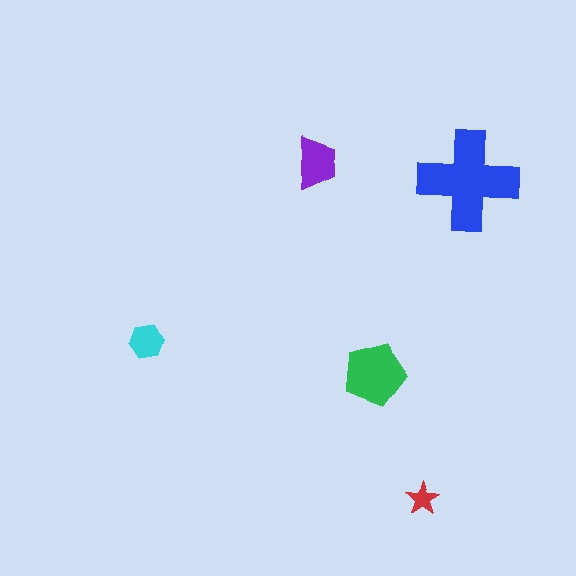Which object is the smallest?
The red star.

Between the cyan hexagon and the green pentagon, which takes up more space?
The green pentagon.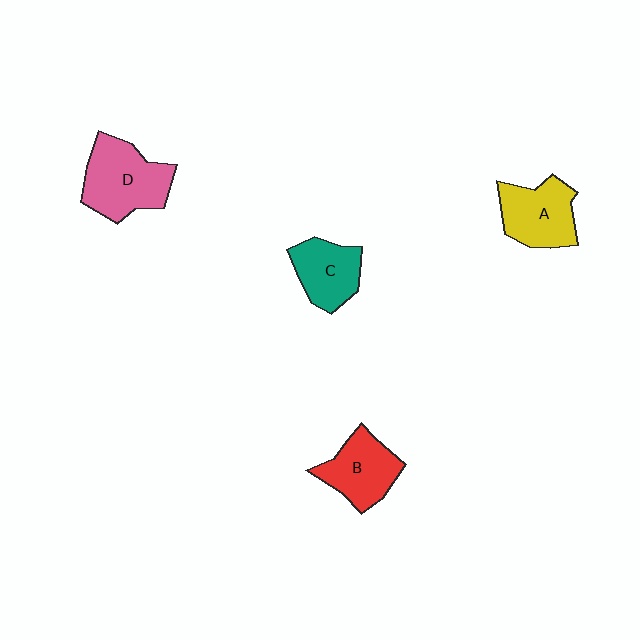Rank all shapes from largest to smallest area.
From largest to smallest: D (pink), A (yellow), B (red), C (teal).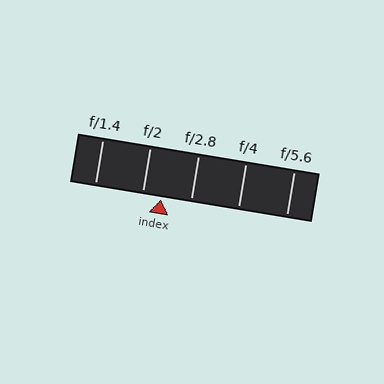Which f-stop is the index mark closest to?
The index mark is closest to f/2.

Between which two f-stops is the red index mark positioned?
The index mark is between f/2 and f/2.8.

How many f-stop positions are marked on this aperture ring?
There are 5 f-stop positions marked.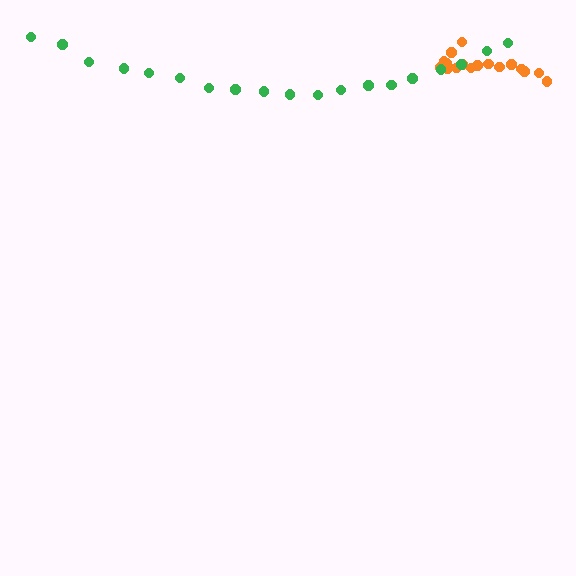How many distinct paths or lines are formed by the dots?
There are 2 distinct paths.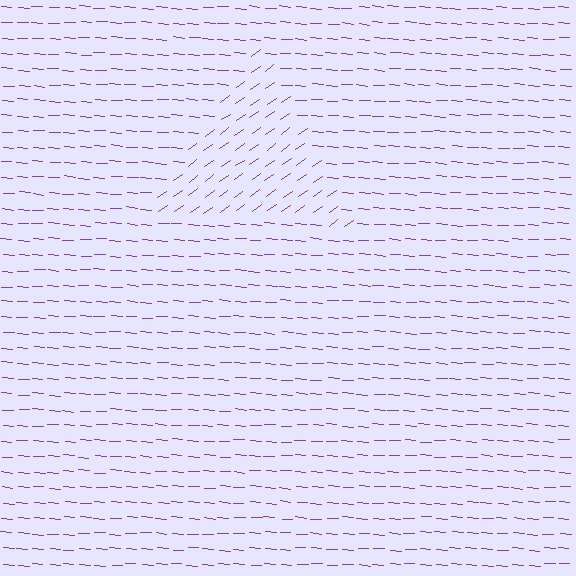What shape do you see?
I see a triangle.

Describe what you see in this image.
The image is filled with small purple line segments. A triangle region in the image has lines oriented differently from the surrounding lines, creating a visible texture boundary.